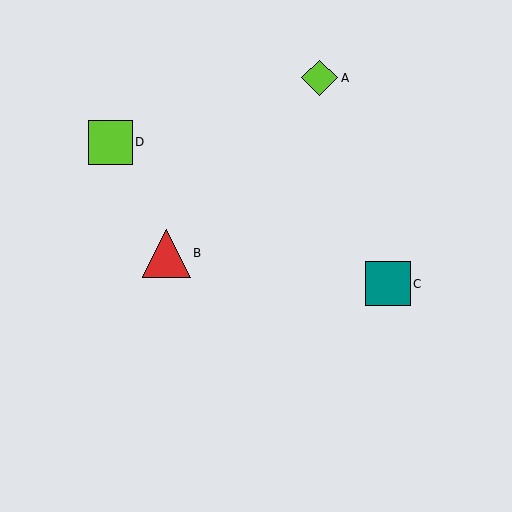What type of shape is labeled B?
Shape B is a red triangle.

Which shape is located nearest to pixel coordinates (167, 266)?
The red triangle (labeled B) at (166, 253) is nearest to that location.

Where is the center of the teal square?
The center of the teal square is at (388, 284).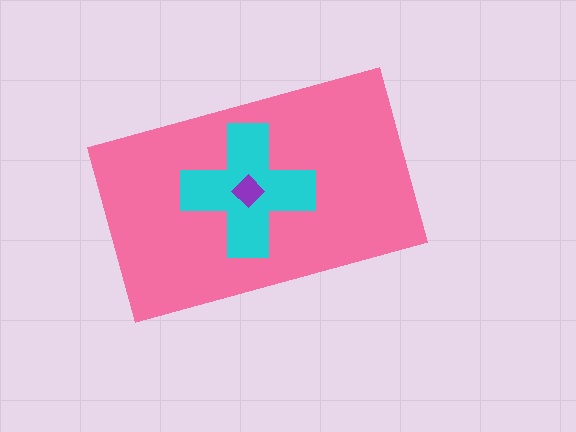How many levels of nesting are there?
3.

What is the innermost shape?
The purple diamond.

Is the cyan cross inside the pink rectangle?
Yes.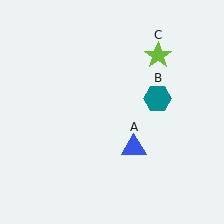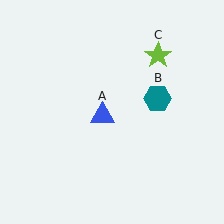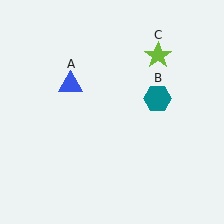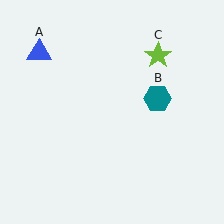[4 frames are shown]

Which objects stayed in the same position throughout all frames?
Teal hexagon (object B) and lime star (object C) remained stationary.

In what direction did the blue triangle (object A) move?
The blue triangle (object A) moved up and to the left.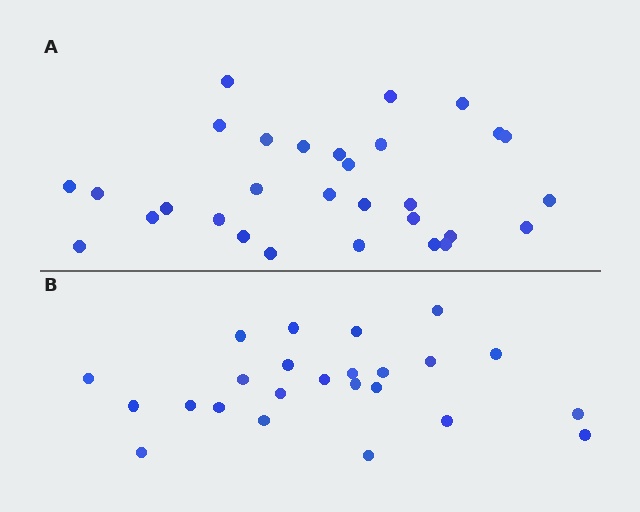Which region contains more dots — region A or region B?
Region A (the top region) has more dots.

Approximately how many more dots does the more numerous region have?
Region A has about 6 more dots than region B.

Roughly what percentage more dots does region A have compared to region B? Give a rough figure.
About 25% more.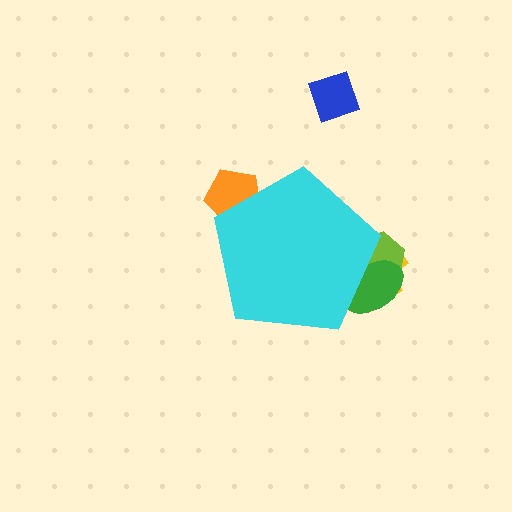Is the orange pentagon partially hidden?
Yes, the orange pentagon is partially hidden behind the cyan pentagon.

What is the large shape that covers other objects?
A cyan pentagon.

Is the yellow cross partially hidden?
Yes, the yellow cross is partially hidden behind the cyan pentagon.